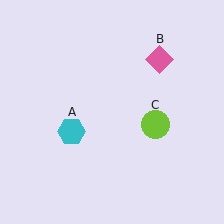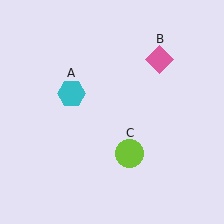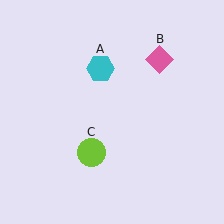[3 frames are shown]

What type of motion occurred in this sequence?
The cyan hexagon (object A), lime circle (object C) rotated clockwise around the center of the scene.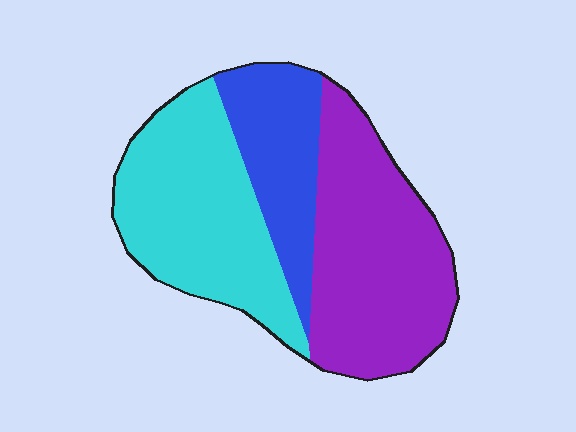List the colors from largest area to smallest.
From largest to smallest: purple, cyan, blue.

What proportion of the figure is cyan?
Cyan takes up between a third and a half of the figure.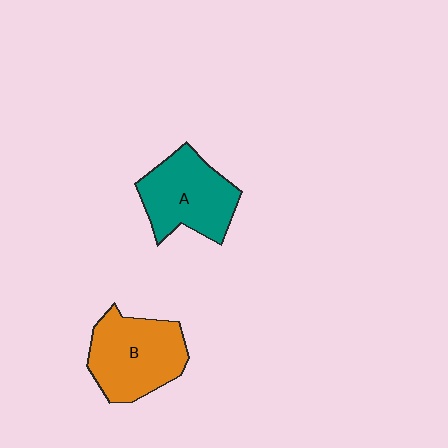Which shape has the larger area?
Shape B (orange).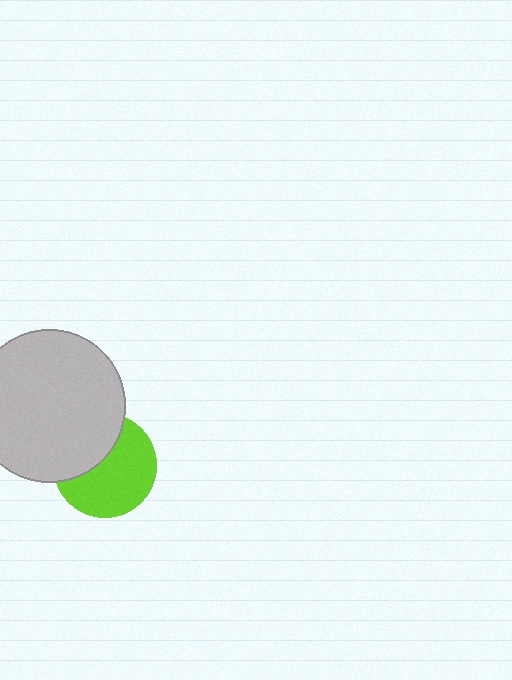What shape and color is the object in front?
The object in front is a light gray circle.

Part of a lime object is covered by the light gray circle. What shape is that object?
It is a circle.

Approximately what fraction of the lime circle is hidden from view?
Roughly 37% of the lime circle is hidden behind the light gray circle.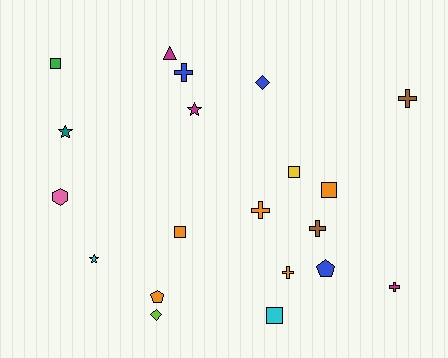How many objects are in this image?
There are 20 objects.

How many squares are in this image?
There are 5 squares.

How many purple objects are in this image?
There are no purple objects.